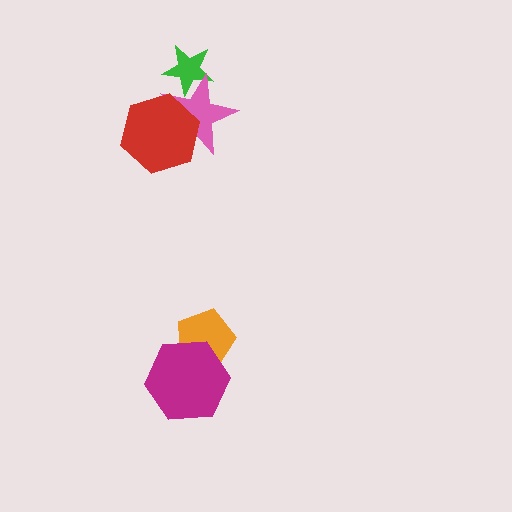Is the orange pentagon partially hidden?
Yes, it is partially covered by another shape.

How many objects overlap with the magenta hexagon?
1 object overlaps with the magenta hexagon.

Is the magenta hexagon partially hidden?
No, no other shape covers it.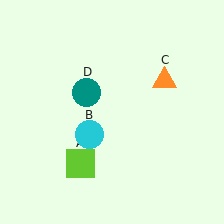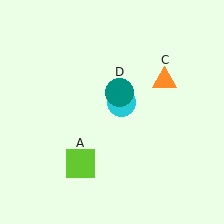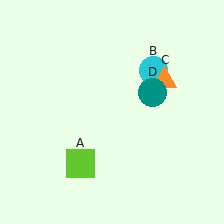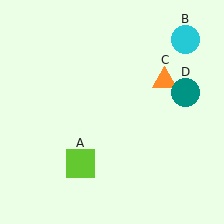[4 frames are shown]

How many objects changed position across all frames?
2 objects changed position: cyan circle (object B), teal circle (object D).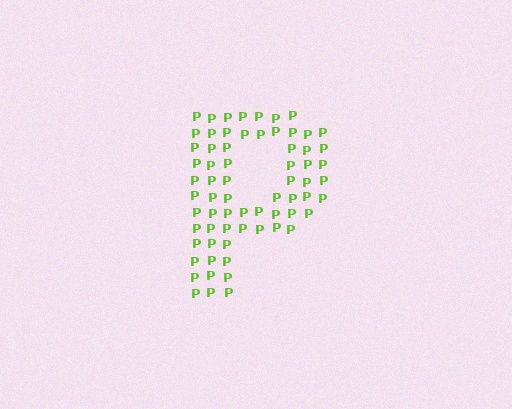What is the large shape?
The large shape is the letter P.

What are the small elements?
The small elements are letter P's.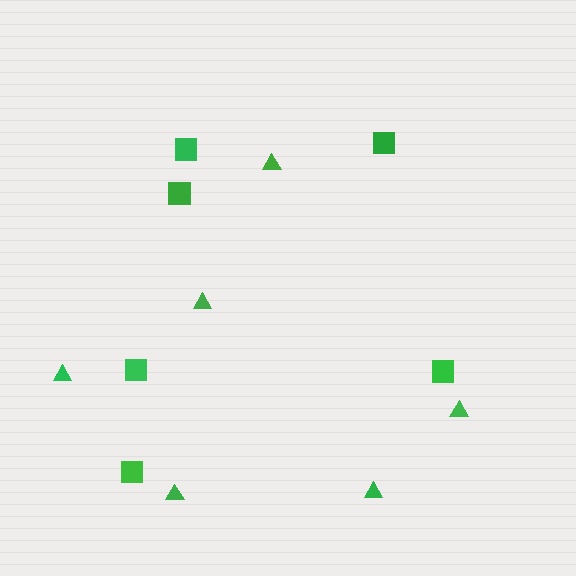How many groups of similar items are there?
There are 2 groups: one group of squares (6) and one group of triangles (6).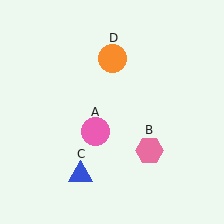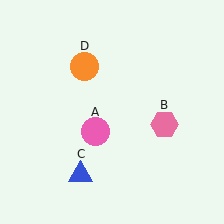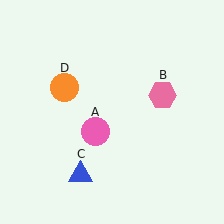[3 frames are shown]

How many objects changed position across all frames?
2 objects changed position: pink hexagon (object B), orange circle (object D).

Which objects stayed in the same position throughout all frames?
Pink circle (object A) and blue triangle (object C) remained stationary.